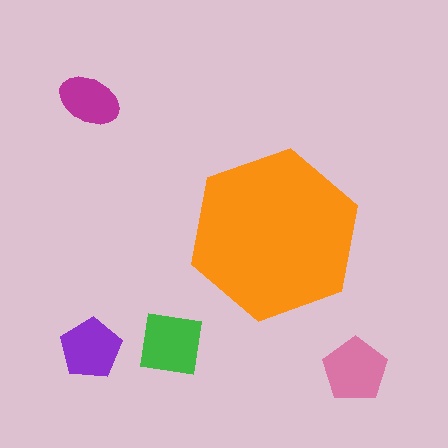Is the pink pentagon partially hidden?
No, the pink pentagon is fully visible.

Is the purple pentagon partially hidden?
No, the purple pentagon is fully visible.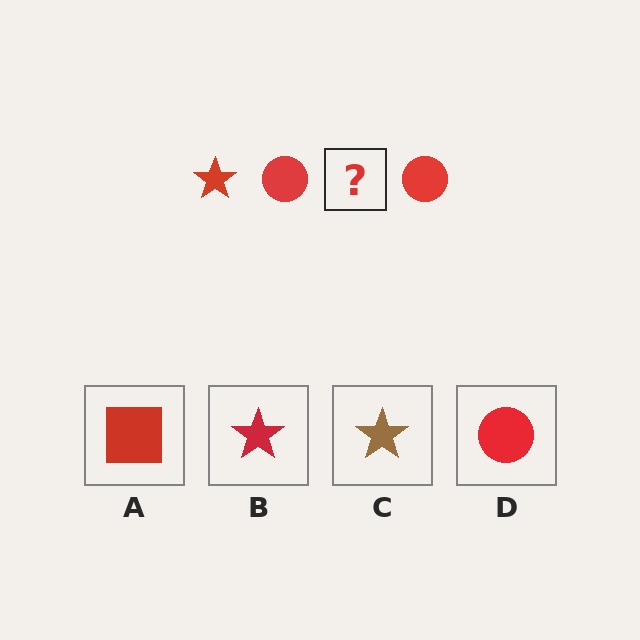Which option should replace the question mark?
Option B.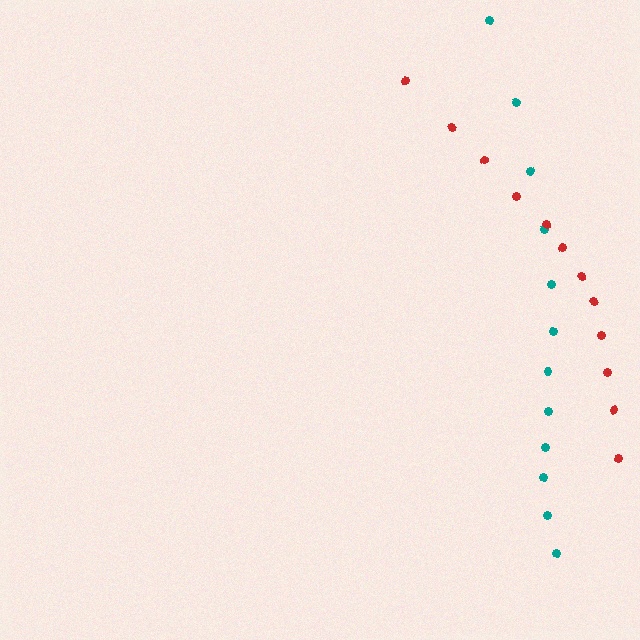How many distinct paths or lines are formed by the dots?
There are 2 distinct paths.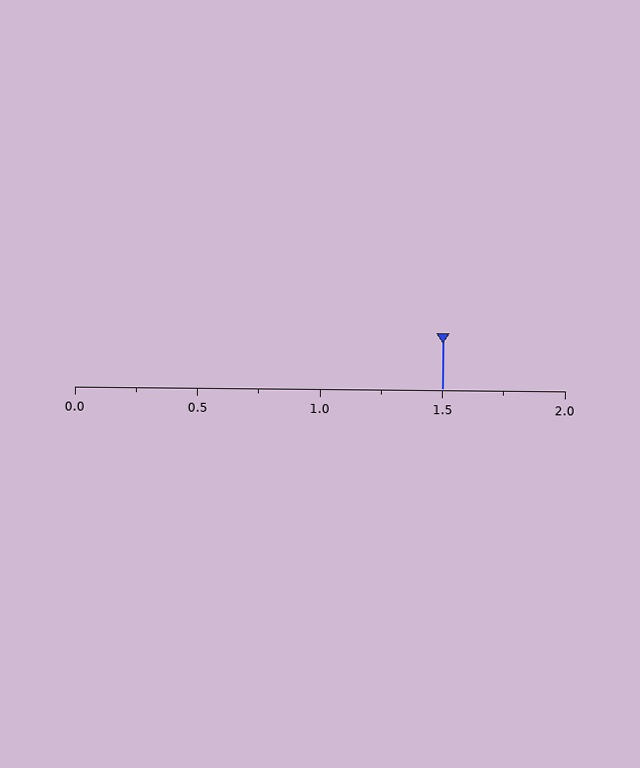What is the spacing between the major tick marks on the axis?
The major ticks are spaced 0.5 apart.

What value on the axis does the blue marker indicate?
The marker indicates approximately 1.5.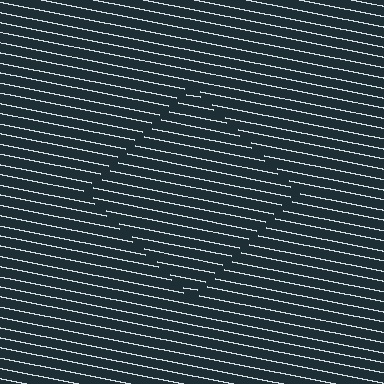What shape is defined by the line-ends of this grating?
An illusory square. The interior of the shape contains the same grating, shifted by half a period — the contour is defined by the phase discontinuity where line-ends from the inner and outer gratings abut.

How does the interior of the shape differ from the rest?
The interior of the shape contains the same grating, shifted by half a period — the contour is defined by the phase discontinuity where line-ends from the inner and outer gratings abut.